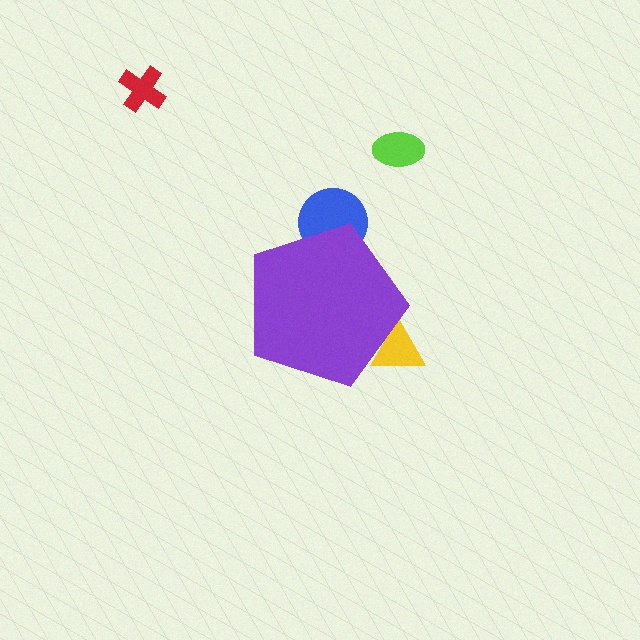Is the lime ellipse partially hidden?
No, the lime ellipse is fully visible.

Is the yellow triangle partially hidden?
Yes, the yellow triangle is partially hidden behind the purple pentagon.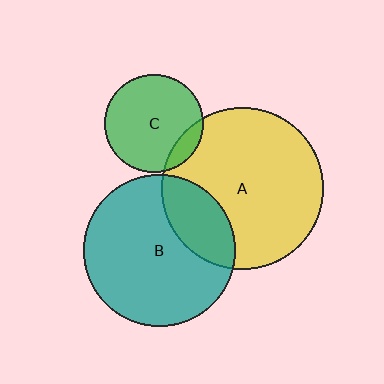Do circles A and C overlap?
Yes.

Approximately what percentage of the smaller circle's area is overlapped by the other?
Approximately 10%.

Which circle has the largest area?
Circle A (yellow).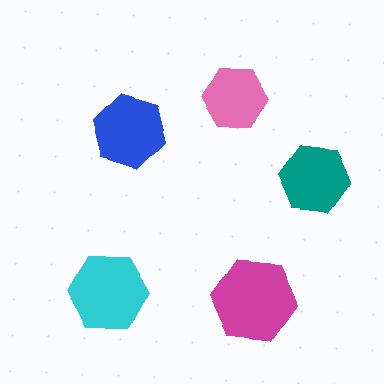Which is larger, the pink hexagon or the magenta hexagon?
The magenta one.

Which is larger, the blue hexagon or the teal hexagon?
The blue one.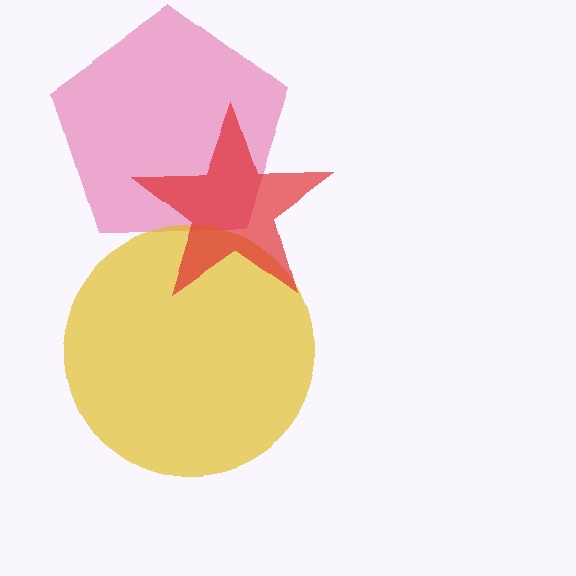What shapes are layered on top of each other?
The layered shapes are: a pink pentagon, a yellow circle, a red star.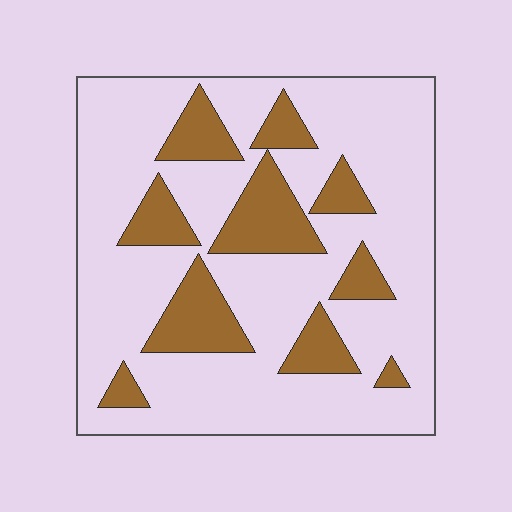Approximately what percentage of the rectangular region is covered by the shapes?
Approximately 25%.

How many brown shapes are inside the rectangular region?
10.